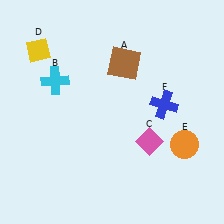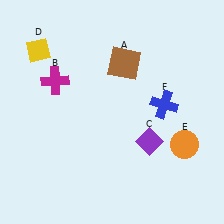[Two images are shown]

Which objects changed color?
B changed from cyan to magenta. C changed from pink to purple.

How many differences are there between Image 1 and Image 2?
There are 2 differences between the two images.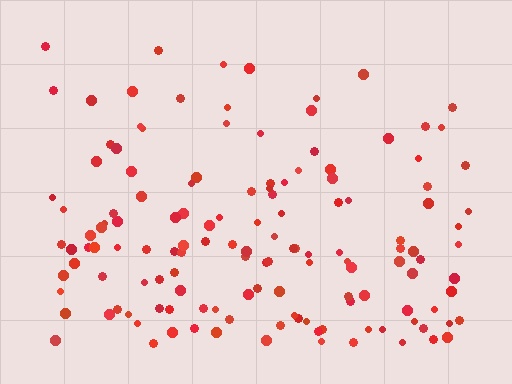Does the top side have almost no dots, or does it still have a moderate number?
Still a moderate number, just noticeably fewer than the bottom.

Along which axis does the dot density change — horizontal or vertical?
Vertical.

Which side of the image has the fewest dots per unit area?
The top.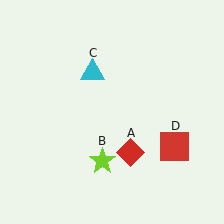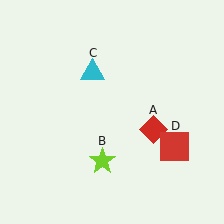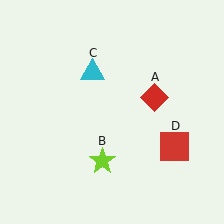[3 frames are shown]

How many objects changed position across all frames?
1 object changed position: red diamond (object A).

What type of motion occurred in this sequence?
The red diamond (object A) rotated counterclockwise around the center of the scene.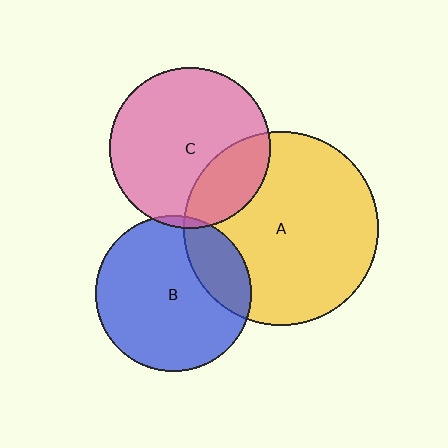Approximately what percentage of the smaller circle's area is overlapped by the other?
Approximately 5%.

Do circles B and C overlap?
Yes.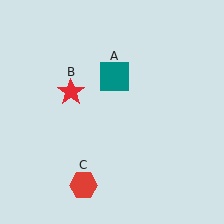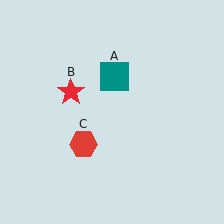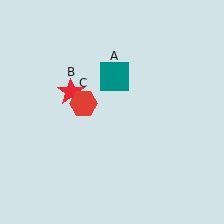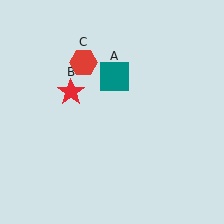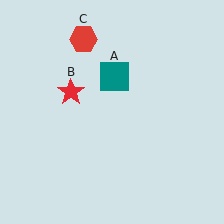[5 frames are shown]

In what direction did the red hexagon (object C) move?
The red hexagon (object C) moved up.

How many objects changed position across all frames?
1 object changed position: red hexagon (object C).